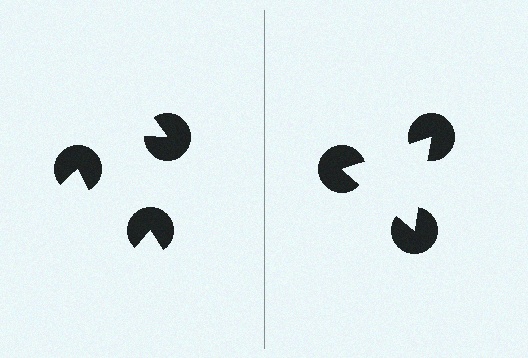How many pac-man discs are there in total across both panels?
6 — 3 on each side.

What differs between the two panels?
The pac-man discs are positioned identically on both sides; only the wedge orientations differ. On the right they align to a triangle; on the left they are misaligned.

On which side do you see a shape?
An illusory triangle appears on the right side. On the left side the wedge cuts are rotated, so no coherent shape forms.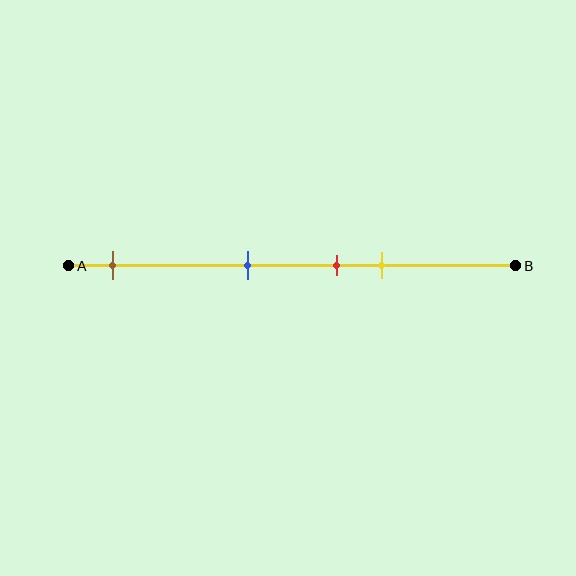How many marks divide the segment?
There are 4 marks dividing the segment.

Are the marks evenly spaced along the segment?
No, the marks are not evenly spaced.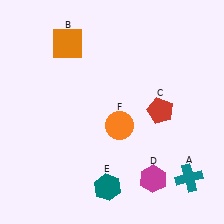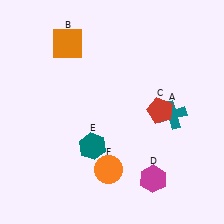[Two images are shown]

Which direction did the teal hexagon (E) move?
The teal hexagon (E) moved up.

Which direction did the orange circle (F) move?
The orange circle (F) moved down.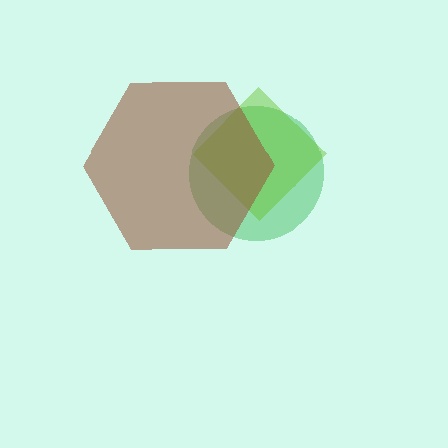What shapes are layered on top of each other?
The layered shapes are: a green circle, a lime diamond, a brown hexagon.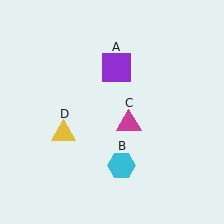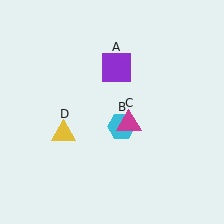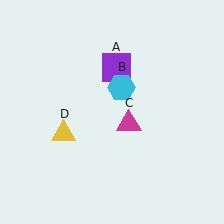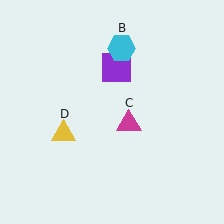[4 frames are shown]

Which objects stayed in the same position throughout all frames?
Purple square (object A) and magenta triangle (object C) and yellow triangle (object D) remained stationary.